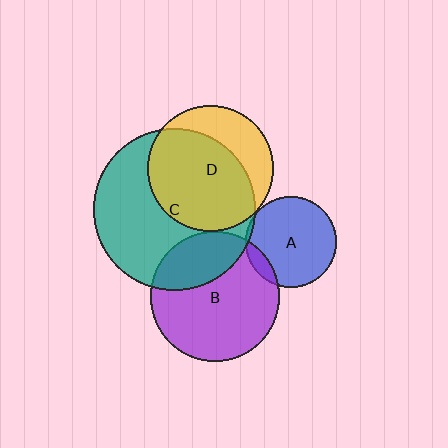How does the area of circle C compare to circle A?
Approximately 3.1 times.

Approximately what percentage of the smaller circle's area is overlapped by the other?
Approximately 10%.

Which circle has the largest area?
Circle C (teal).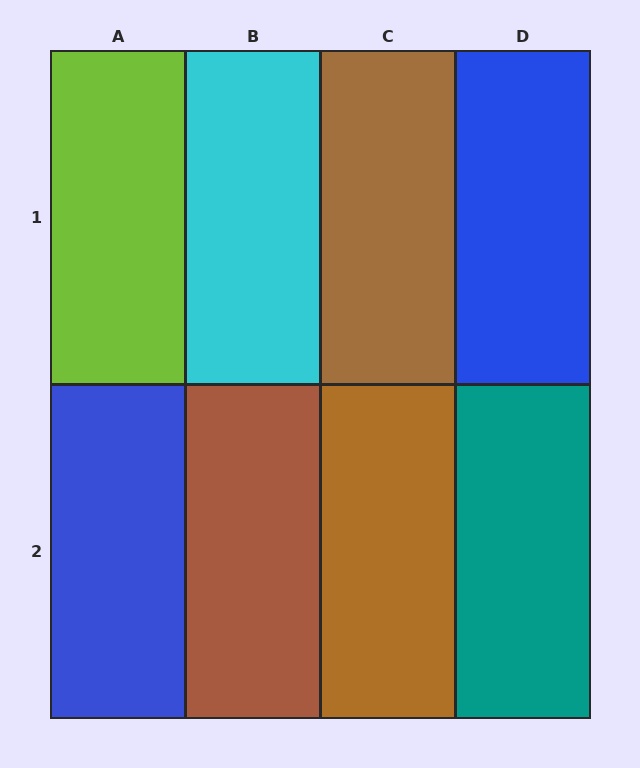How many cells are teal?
1 cell is teal.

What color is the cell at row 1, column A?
Lime.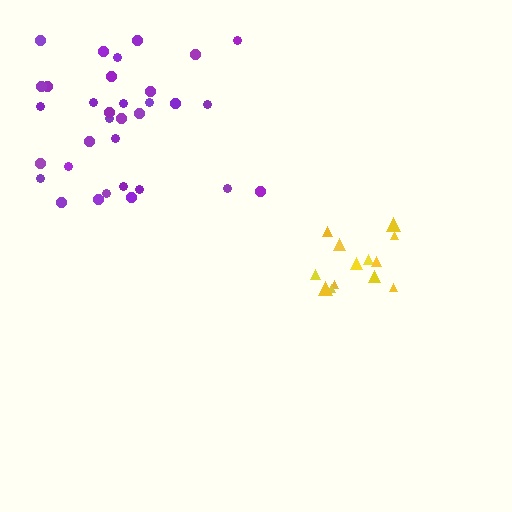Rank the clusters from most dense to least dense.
yellow, purple.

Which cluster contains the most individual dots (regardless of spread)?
Purple (33).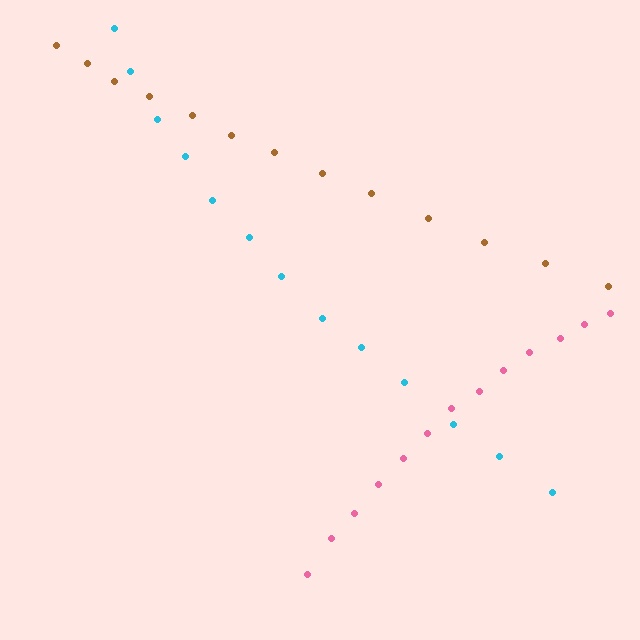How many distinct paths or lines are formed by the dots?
There are 3 distinct paths.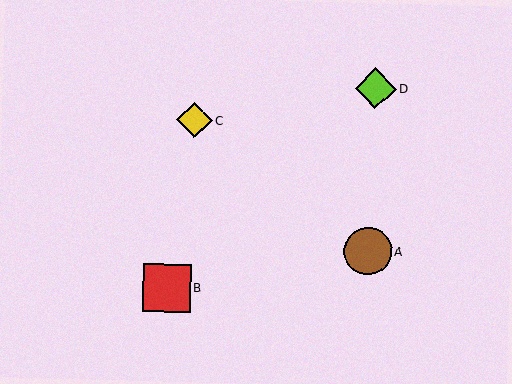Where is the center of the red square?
The center of the red square is at (167, 288).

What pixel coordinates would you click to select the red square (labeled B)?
Click at (167, 288) to select the red square B.